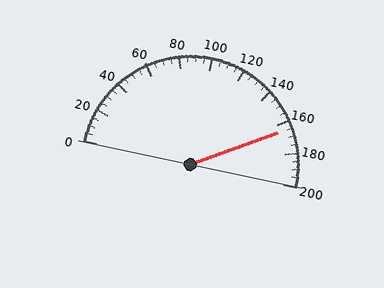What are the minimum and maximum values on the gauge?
The gauge ranges from 0 to 200.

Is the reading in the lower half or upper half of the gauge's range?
The reading is in the upper half of the range (0 to 200).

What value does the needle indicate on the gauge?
The needle indicates approximately 165.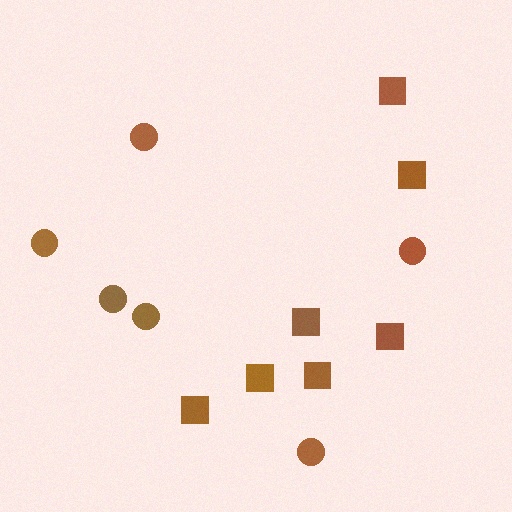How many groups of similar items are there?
There are 2 groups: one group of circles (6) and one group of squares (7).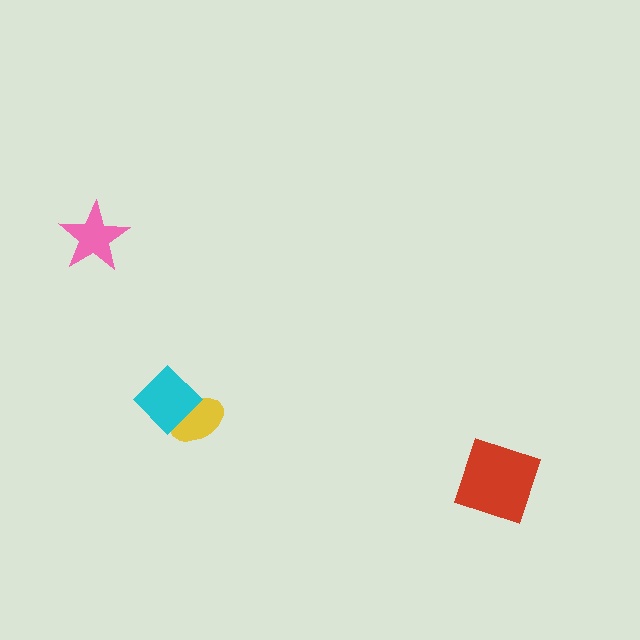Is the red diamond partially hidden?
No, no other shape covers it.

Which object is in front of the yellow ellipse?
The cyan diamond is in front of the yellow ellipse.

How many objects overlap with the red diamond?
0 objects overlap with the red diamond.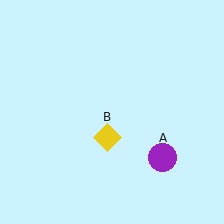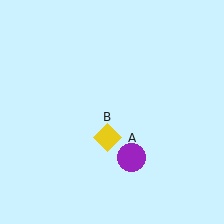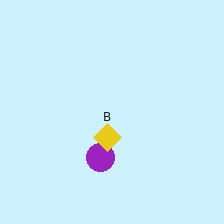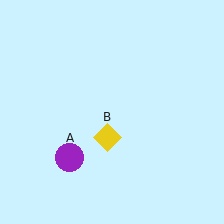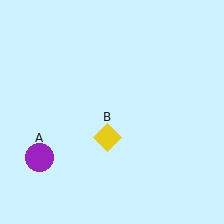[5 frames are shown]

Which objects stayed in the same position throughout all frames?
Yellow diamond (object B) remained stationary.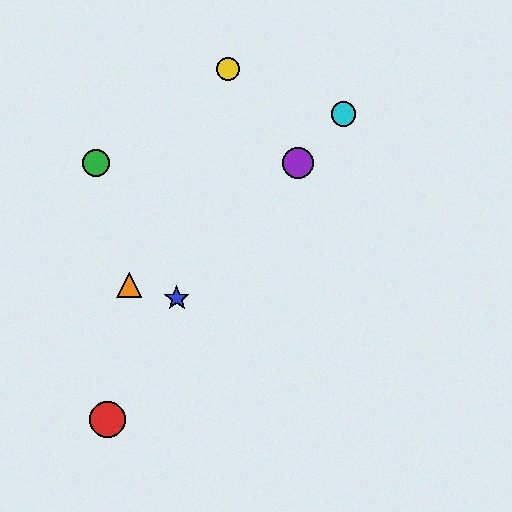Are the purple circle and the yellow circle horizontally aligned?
No, the purple circle is at y≈163 and the yellow circle is at y≈69.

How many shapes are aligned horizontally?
2 shapes (the green circle, the purple circle) are aligned horizontally.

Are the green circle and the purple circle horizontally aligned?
Yes, both are at y≈163.